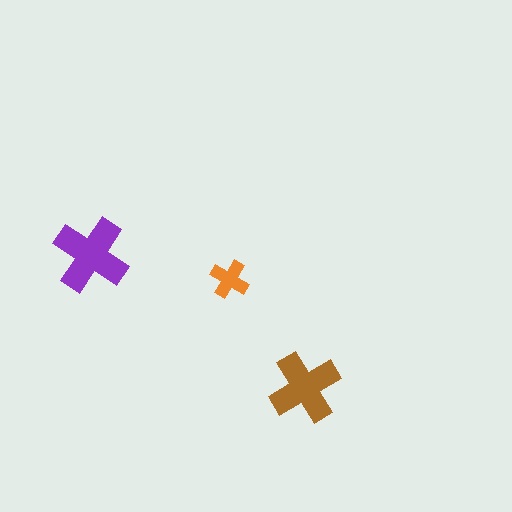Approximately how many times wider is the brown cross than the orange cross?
About 2 times wider.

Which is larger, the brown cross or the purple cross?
The purple one.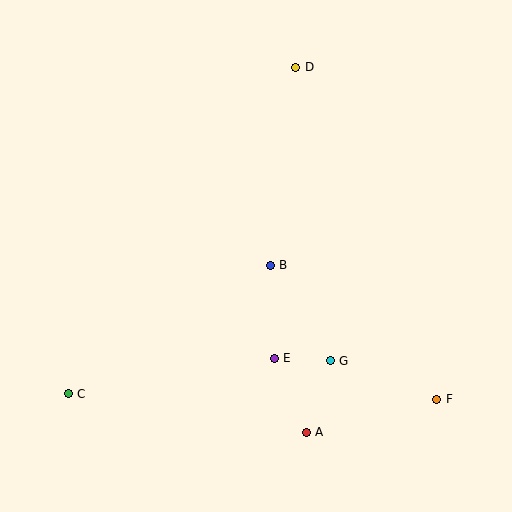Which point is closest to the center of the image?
Point B at (270, 265) is closest to the center.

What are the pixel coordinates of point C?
Point C is at (68, 394).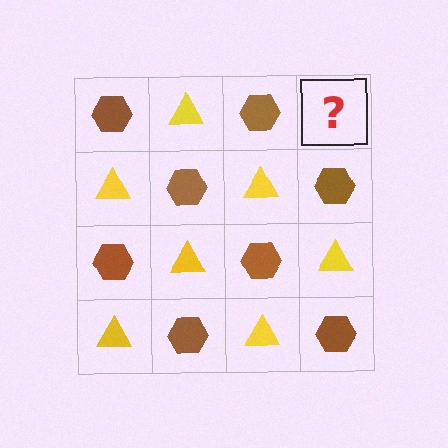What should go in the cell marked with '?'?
The missing cell should contain a yellow triangle.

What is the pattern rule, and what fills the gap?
The rule is that it alternates brown hexagon and yellow triangle in a checkerboard pattern. The gap should be filled with a yellow triangle.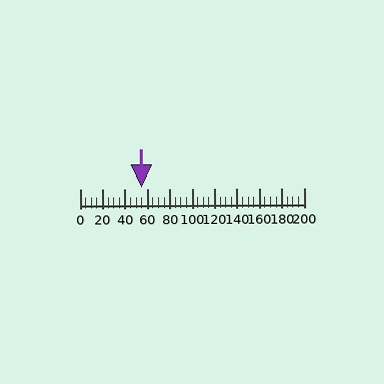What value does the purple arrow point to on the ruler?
The purple arrow points to approximately 55.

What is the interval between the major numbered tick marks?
The major tick marks are spaced 20 units apart.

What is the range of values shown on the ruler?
The ruler shows values from 0 to 200.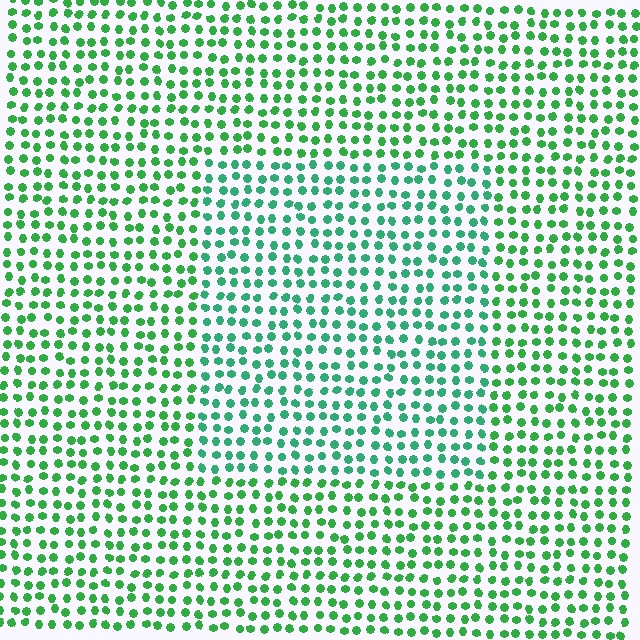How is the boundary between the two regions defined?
The boundary is defined purely by a slight shift in hue (about 25 degrees). Spacing, size, and orientation are identical on both sides.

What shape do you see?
I see a rectangle.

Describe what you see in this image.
The image is filled with small green elements in a uniform arrangement. A rectangle-shaped region is visible where the elements are tinted to a slightly different hue, forming a subtle color boundary.